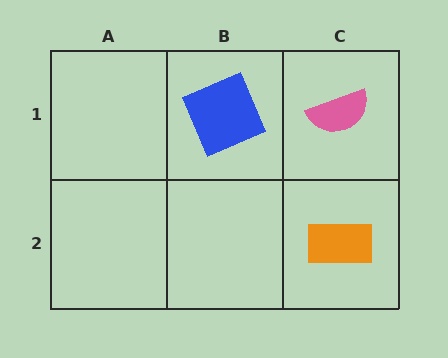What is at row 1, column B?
A blue square.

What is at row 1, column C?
A pink semicircle.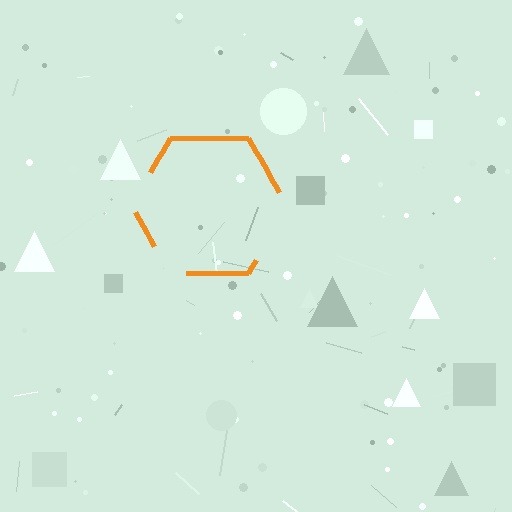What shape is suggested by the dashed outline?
The dashed outline suggests a hexagon.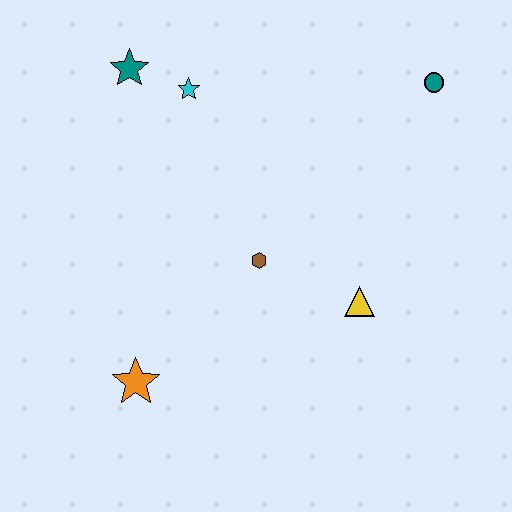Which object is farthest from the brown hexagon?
The teal circle is farthest from the brown hexagon.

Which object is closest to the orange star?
The brown hexagon is closest to the orange star.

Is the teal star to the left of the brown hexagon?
Yes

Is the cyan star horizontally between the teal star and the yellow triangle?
Yes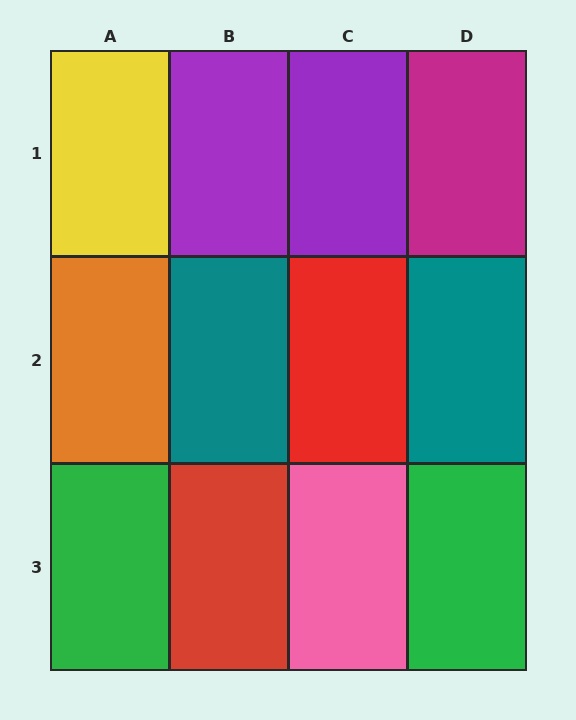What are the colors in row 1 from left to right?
Yellow, purple, purple, magenta.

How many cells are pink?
1 cell is pink.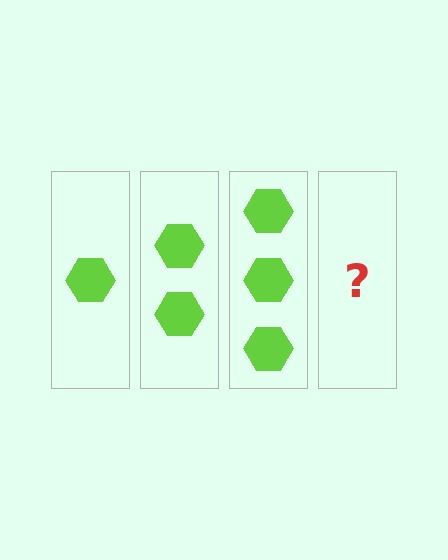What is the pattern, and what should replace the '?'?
The pattern is that each step adds one more hexagon. The '?' should be 4 hexagons.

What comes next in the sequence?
The next element should be 4 hexagons.